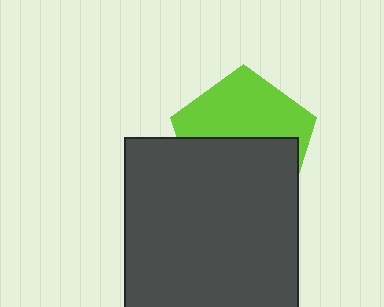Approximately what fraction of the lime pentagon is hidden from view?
Roughly 51% of the lime pentagon is hidden behind the dark gray square.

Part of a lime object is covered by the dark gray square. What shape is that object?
It is a pentagon.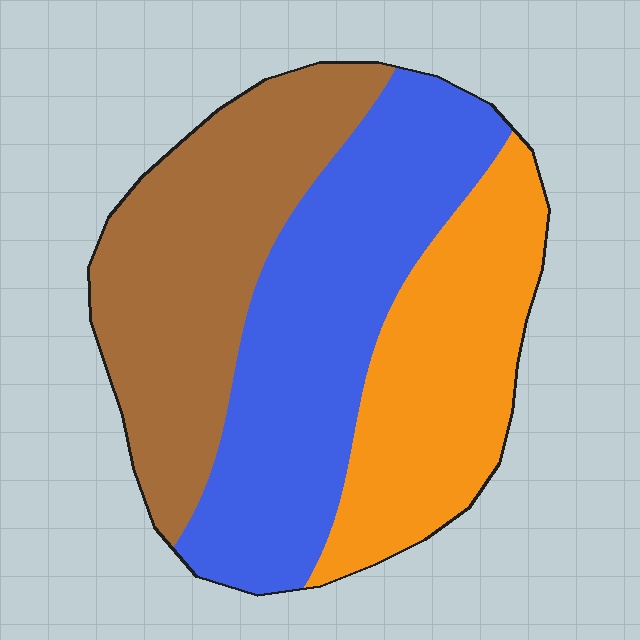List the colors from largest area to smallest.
From largest to smallest: blue, brown, orange.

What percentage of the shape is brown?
Brown covers roughly 35% of the shape.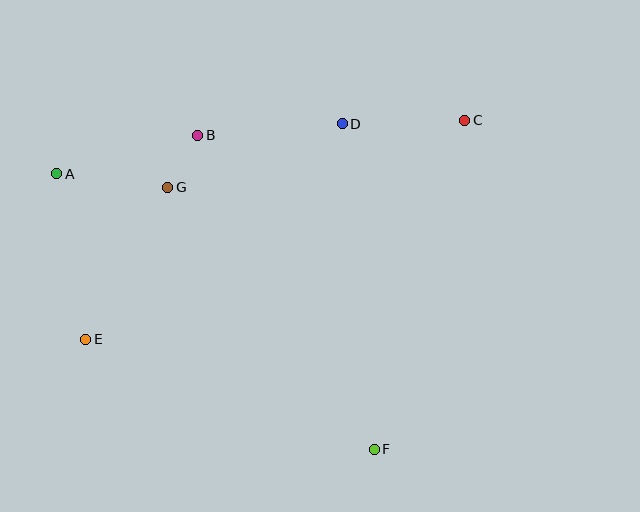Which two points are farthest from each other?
Points C and E are farthest from each other.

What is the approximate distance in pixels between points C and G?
The distance between C and G is approximately 305 pixels.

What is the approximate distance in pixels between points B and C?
The distance between B and C is approximately 267 pixels.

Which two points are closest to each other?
Points B and G are closest to each other.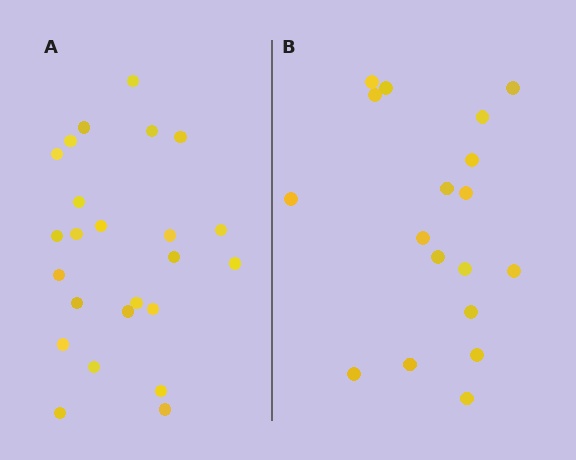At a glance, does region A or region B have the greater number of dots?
Region A (the left region) has more dots.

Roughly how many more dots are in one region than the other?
Region A has about 6 more dots than region B.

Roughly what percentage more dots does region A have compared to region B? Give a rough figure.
About 35% more.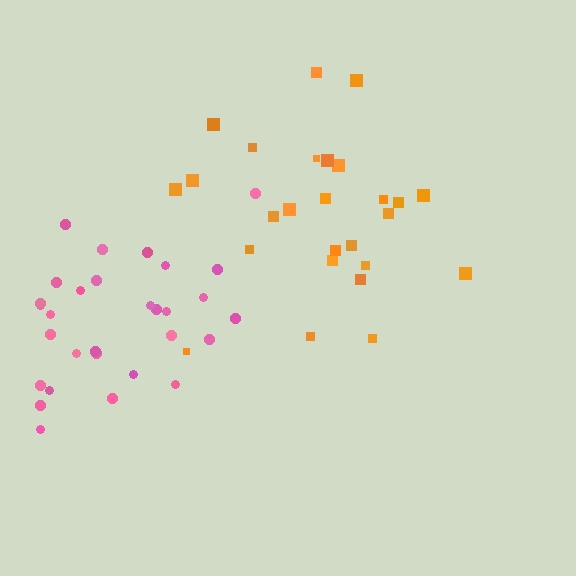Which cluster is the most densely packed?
Pink.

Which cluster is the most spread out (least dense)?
Orange.